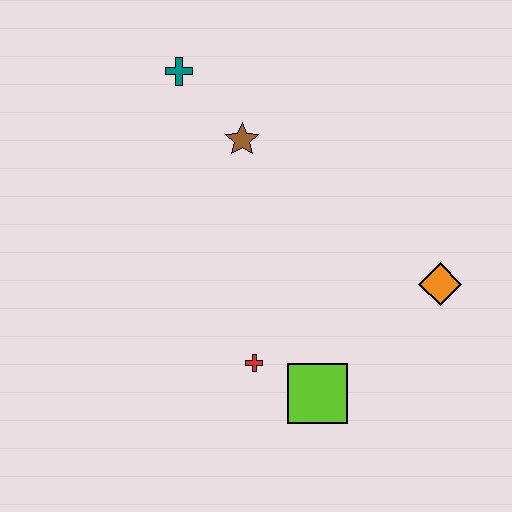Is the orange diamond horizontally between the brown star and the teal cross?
No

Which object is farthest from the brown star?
The lime square is farthest from the brown star.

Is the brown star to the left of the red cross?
Yes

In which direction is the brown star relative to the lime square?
The brown star is above the lime square.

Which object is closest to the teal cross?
The brown star is closest to the teal cross.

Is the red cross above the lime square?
Yes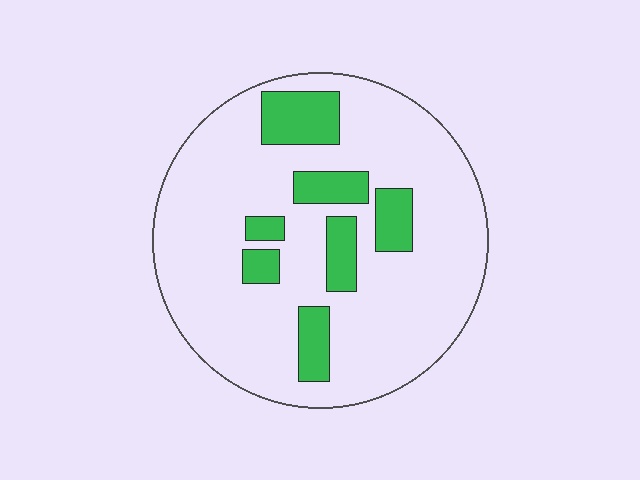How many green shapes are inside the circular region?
7.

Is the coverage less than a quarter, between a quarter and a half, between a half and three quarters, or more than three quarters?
Less than a quarter.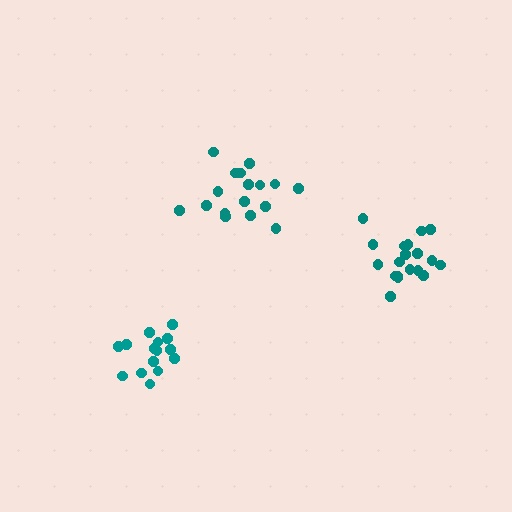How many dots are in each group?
Group 1: 17 dots, Group 2: 19 dots, Group 3: 15 dots (51 total).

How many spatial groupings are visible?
There are 3 spatial groupings.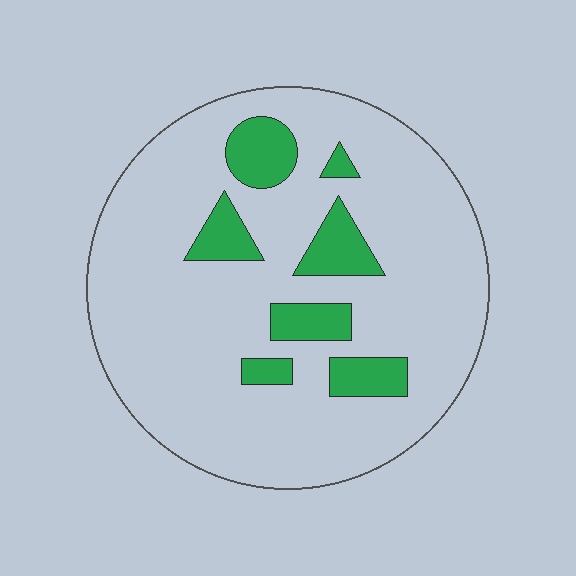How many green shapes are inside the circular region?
7.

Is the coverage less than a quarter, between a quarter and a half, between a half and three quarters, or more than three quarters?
Less than a quarter.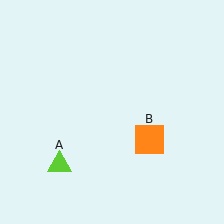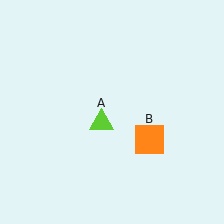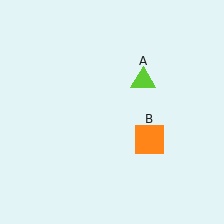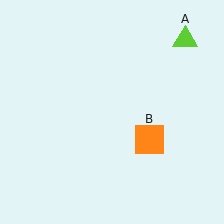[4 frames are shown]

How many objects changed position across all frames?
1 object changed position: lime triangle (object A).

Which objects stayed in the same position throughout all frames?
Orange square (object B) remained stationary.